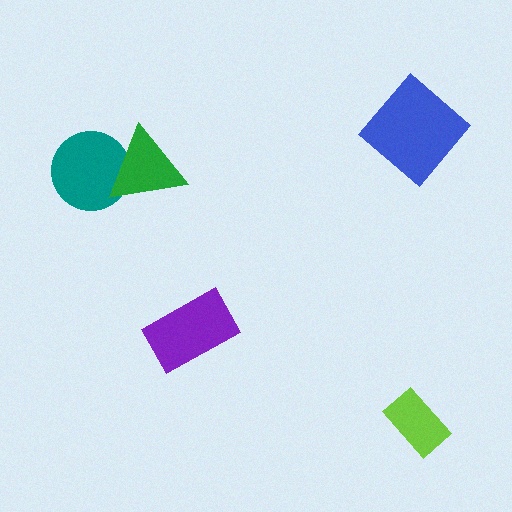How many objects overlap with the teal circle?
1 object overlaps with the teal circle.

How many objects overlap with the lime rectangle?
0 objects overlap with the lime rectangle.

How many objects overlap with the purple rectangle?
0 objects overlap with the purple rectangle.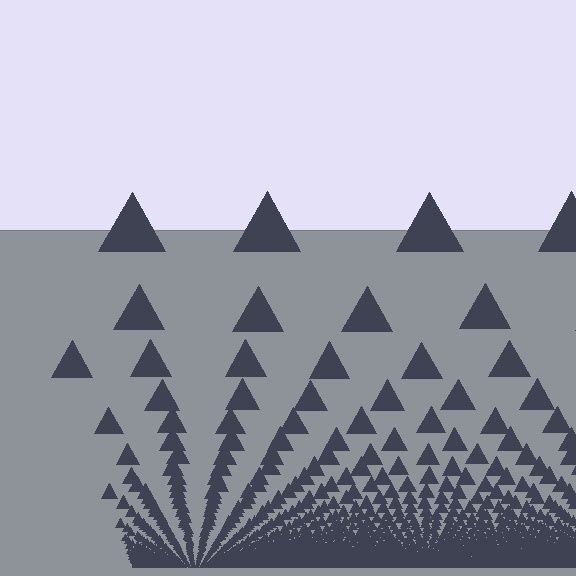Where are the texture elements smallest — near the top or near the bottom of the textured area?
Near the bottom.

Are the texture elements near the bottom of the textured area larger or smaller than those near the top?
Smaller. The gradient is inverted — elements near the bottom are smaller and denser.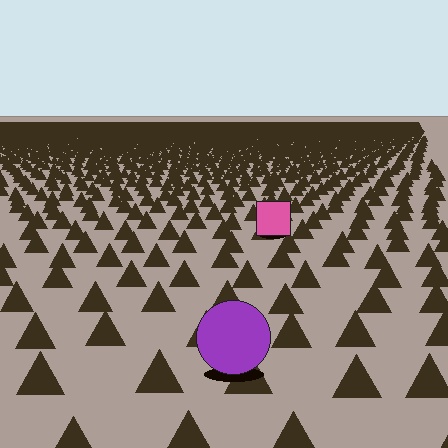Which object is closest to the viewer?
The purple circle is closest. The texture marks near it are larger and more spread out.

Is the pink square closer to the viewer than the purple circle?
No. The purple circle is closer — you can tell from the texture gradient: the ground texture is coarser near it.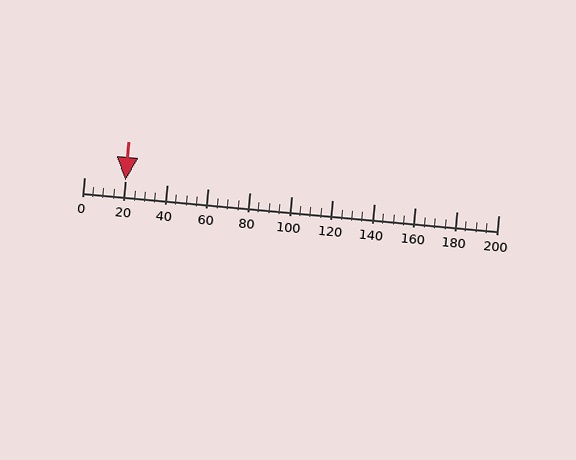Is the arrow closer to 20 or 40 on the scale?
The arrow is closer to 20.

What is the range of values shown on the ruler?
The ruler shows values from 0 to 200.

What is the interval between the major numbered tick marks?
The major tick marks are spaced 20 units apart.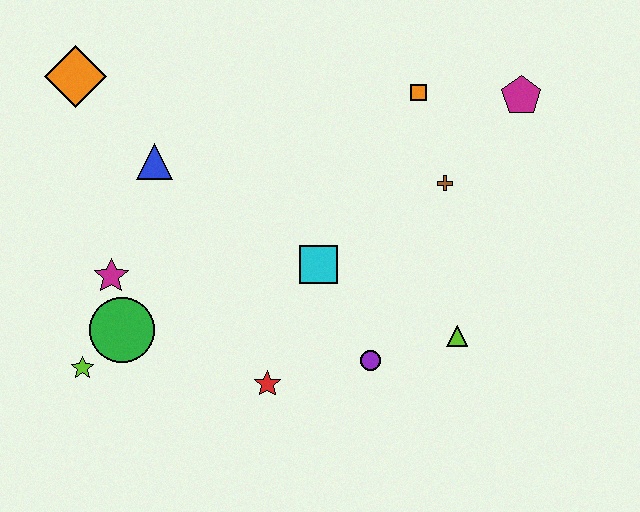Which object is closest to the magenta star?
The green circle is closest to the magenta star.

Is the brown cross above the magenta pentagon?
No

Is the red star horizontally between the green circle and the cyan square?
Yes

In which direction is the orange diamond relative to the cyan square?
The orange diamond is to the left of the cyan square.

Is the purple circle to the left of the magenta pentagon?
Yes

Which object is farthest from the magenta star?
The magenta pentagon is farthest from the magenta star.